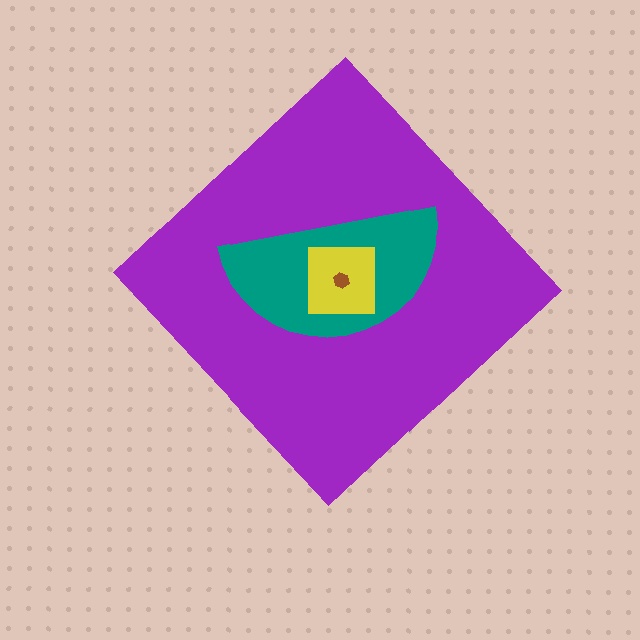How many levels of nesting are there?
4.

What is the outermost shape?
The purple diamond.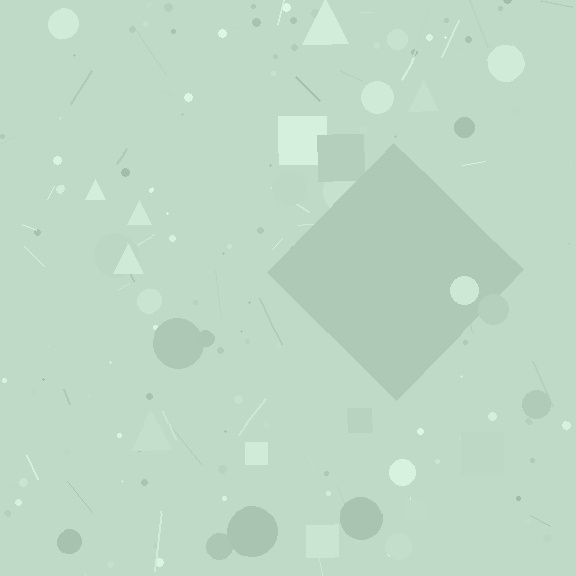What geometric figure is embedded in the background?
A diamond is embedded in the background.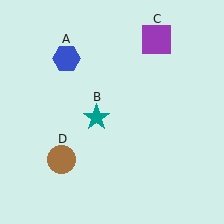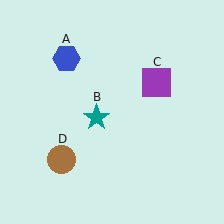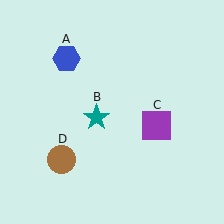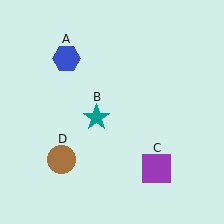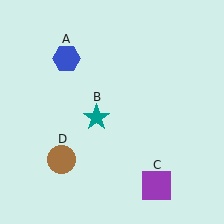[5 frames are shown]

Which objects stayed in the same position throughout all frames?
Blue hexagon (object A) and teal star (object B) and brown circle (object D) remained stationary.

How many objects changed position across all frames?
1 object changed position: purple square (object C).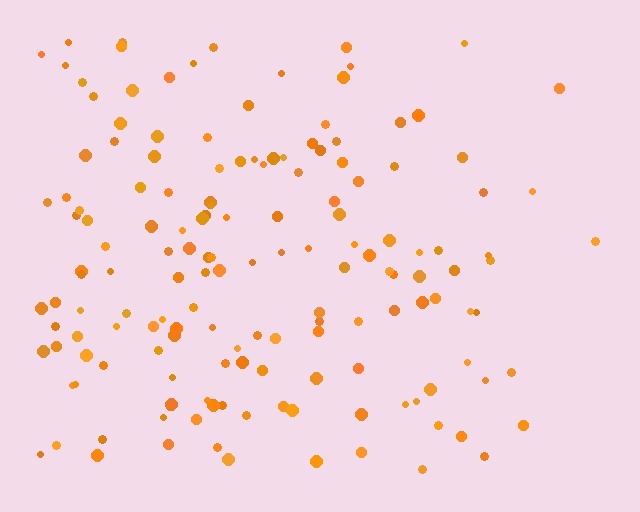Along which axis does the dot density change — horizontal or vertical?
Horizontal.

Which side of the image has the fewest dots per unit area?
The right.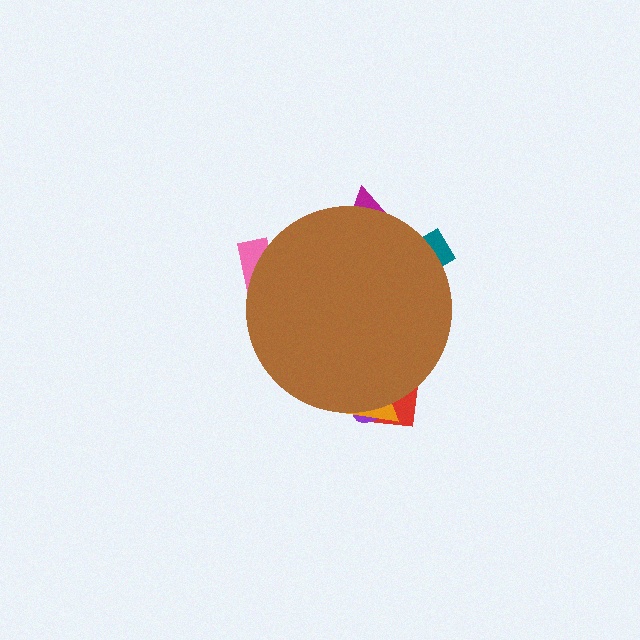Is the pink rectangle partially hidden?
Yes, the pink rectangle is partially hidden behind the brown circle.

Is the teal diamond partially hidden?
Yes, the teal diamond is partially hidden behind the brown circle.